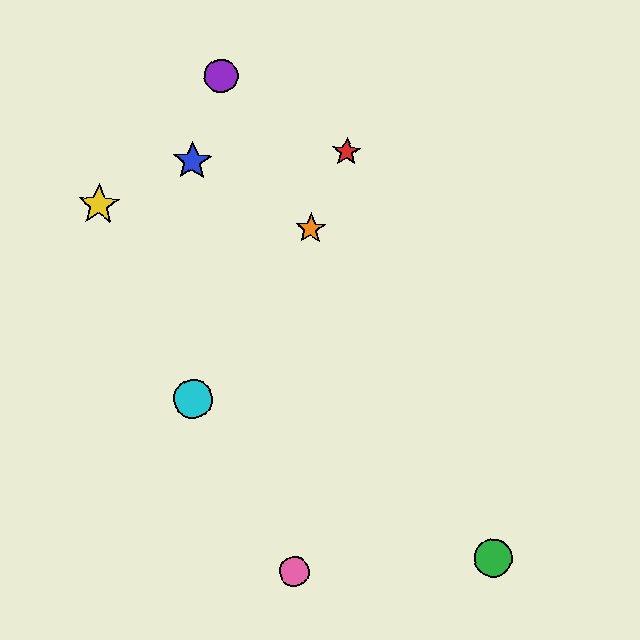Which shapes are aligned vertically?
The orange star, the pink circle are aligned vertically.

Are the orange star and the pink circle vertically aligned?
Yes, both are at x≈311.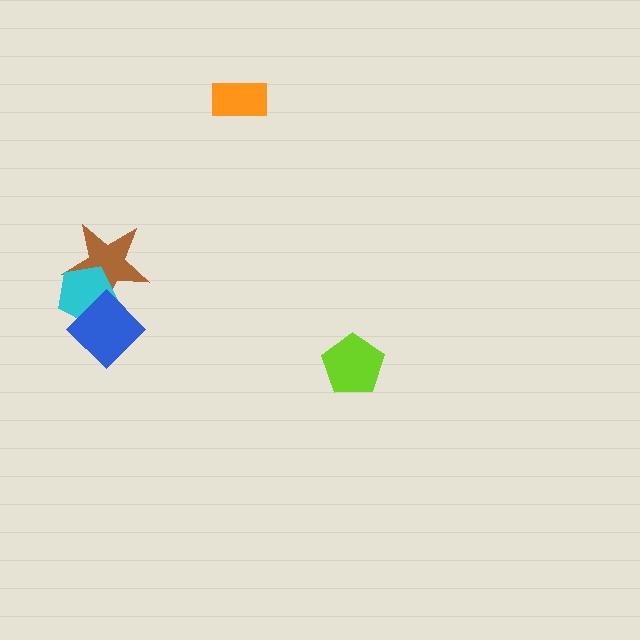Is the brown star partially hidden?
Yes, it is partially covered by another shape.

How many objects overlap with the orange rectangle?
0 objects overlap with the orange rectangle.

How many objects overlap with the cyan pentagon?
2 objects overlap with the cyan pentagon.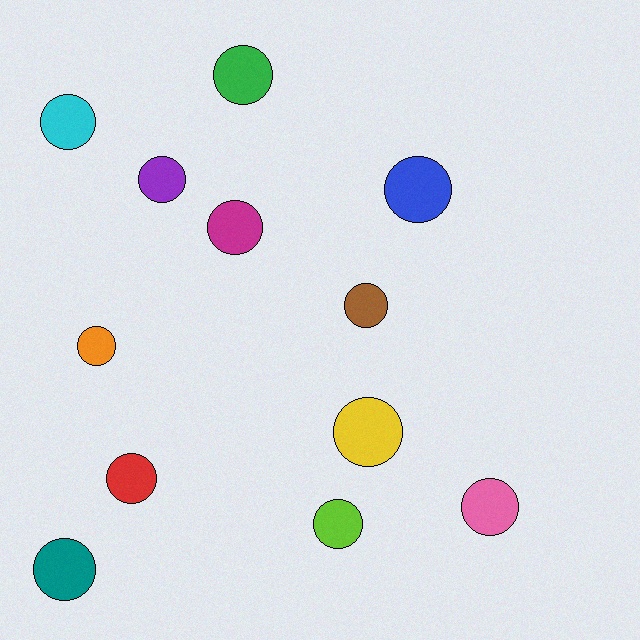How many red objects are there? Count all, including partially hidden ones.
There is 1 red object.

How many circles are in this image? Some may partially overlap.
There are 12 circles.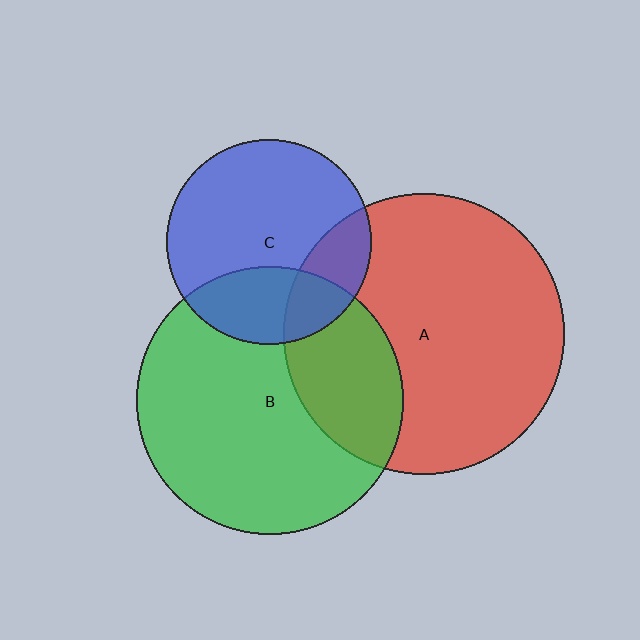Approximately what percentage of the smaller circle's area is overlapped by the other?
Approximately 30%.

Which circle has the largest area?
Circle A (red).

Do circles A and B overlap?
Yes.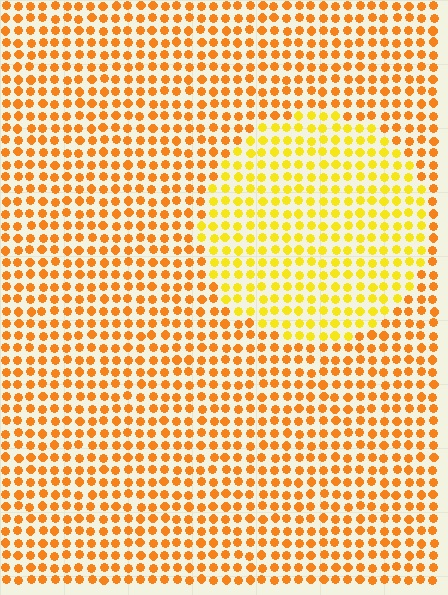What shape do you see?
I see a circle.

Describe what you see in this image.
The image is filled with small orange elements in a uniform arrangement. A circle-shaped region is visible where the elements are tinted to a slightly different hue, forming a subtle color boundary.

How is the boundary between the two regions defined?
The boundary is defined purely by a slight shift in hue (about 27 degrees). Spacing, size, and orientation are identical on both sides.